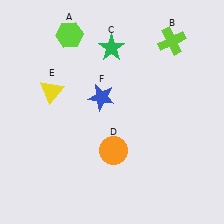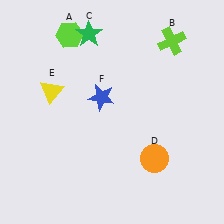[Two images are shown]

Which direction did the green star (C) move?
The green star (C) moved left.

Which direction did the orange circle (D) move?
The orange circle (D) moved right.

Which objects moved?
The objects that moved are: the green star (C), the orange circle (D).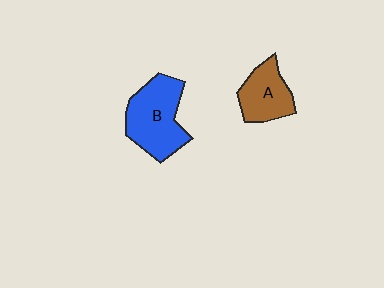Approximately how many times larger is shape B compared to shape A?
Approximately 1.5 times.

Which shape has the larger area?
Shape B (blue).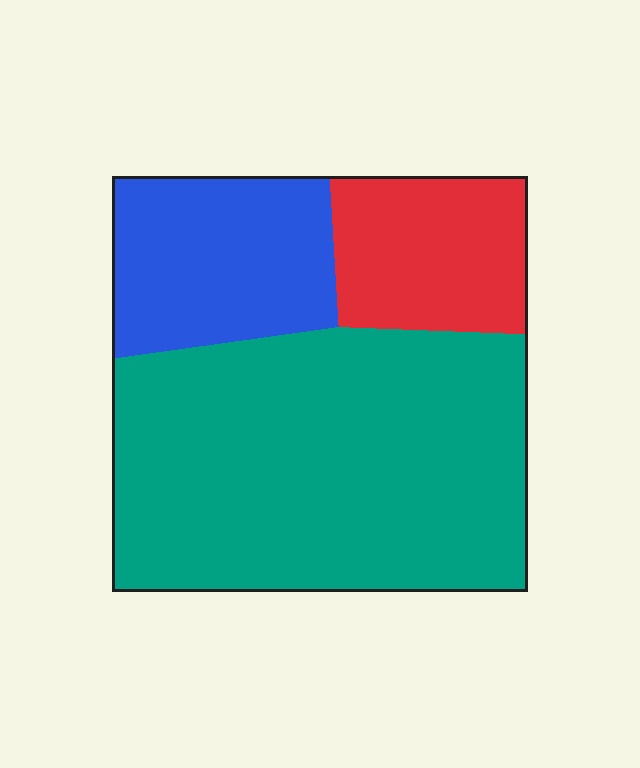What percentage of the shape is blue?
Blue takes up about one fifth (1/5) of the shape.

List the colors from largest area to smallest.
From largest to smallest: teal, blue, red.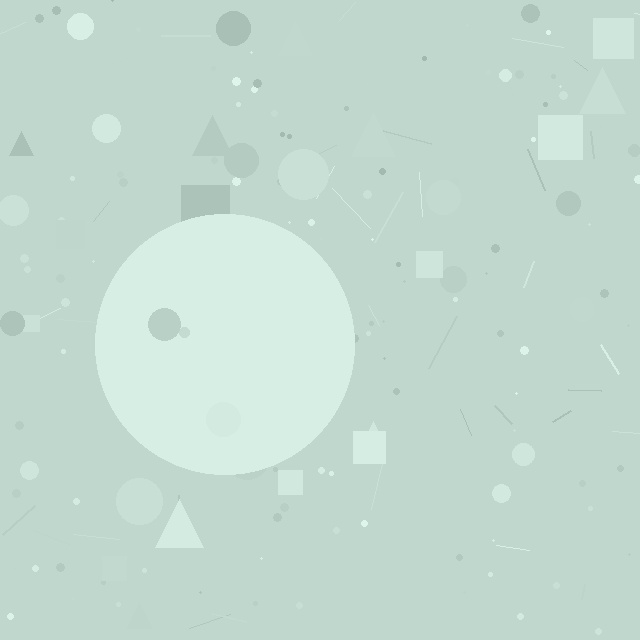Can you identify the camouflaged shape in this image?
The camouflaged shape is a circle.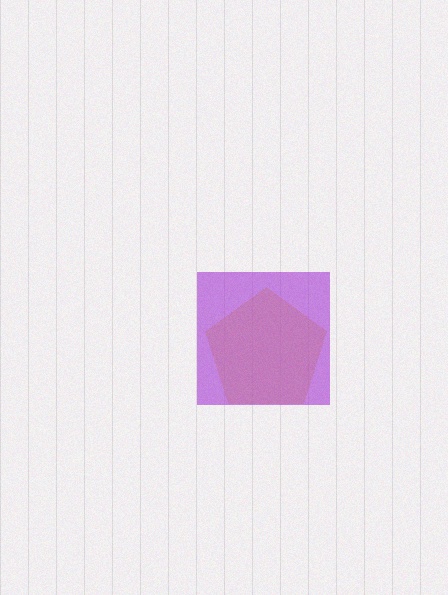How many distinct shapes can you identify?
There are 2 distinct shapes: a yellow pentagon, a purple square.